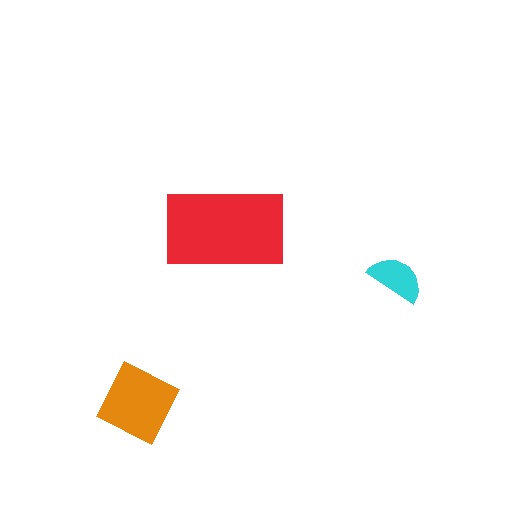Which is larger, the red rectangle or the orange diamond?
The red rectangle.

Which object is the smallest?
The cyan semicircle.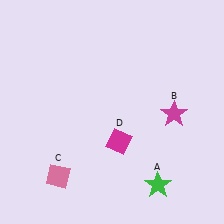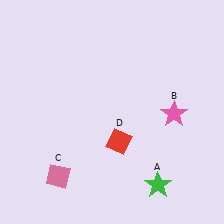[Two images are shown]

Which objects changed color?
B changed from magenta to pink. D changed from magenta to red.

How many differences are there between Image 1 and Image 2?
There are 2 differences between the two images.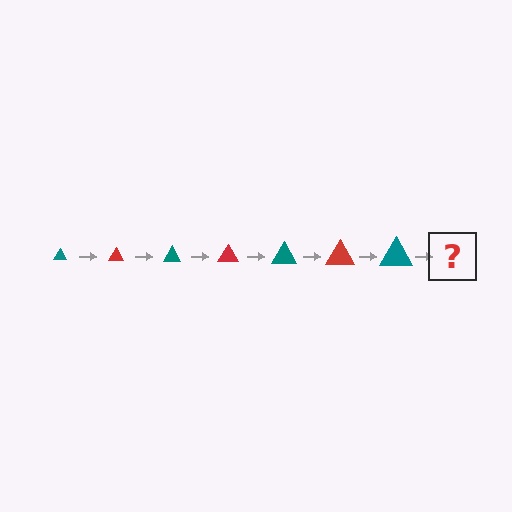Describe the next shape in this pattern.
It should be a red triangle, larger than the previous one.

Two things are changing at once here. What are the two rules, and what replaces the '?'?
The two rules are that the triangle grows larger each step and the color cycles through teal and red. The '?' should be a red triangle, larger than the previous one.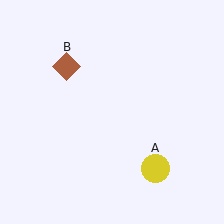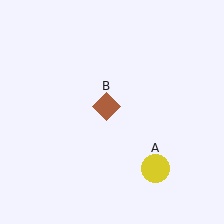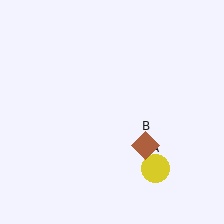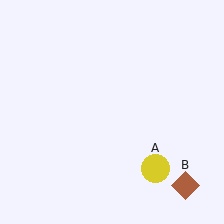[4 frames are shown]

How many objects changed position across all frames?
1 object changed position: brown diamond (object B).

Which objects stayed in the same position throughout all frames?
Yellow circle (object A) remained stationary.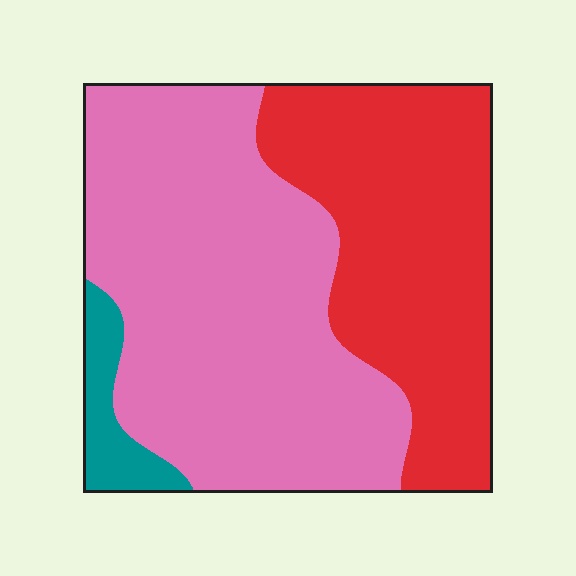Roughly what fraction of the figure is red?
Red takes up about three eighths (3/8) of the figure.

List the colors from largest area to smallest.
From largest to smallest: pink, red, teal.